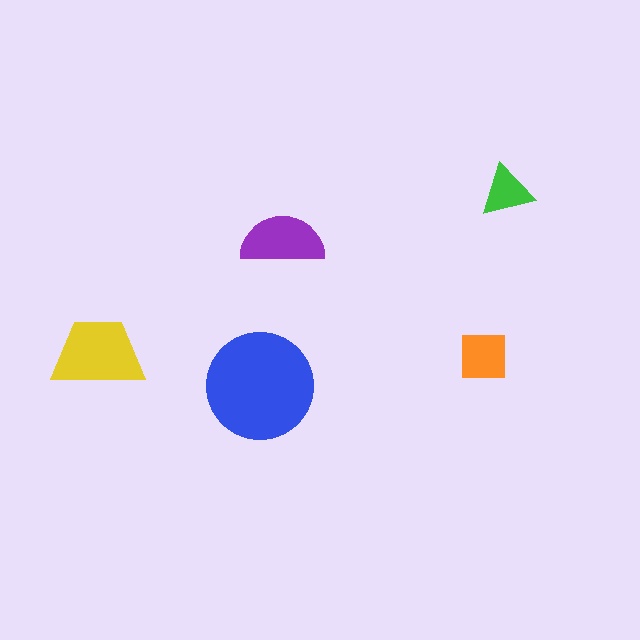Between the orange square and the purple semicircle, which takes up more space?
The purple semicircle.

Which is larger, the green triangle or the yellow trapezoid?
The yellow trapezoid.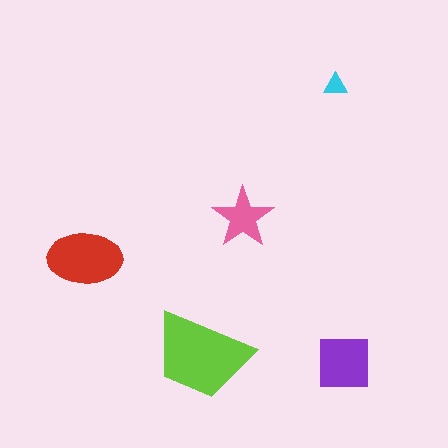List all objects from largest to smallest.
The lime trapezoid, the red ellipse, the purple square, the pink star, the cyan triangle.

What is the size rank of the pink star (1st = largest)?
4th.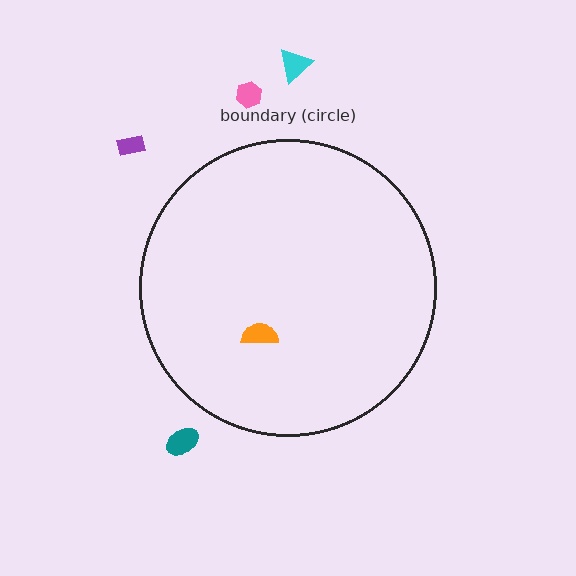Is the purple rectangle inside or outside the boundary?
Outside.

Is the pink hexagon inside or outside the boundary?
Outside.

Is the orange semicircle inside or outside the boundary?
Inside.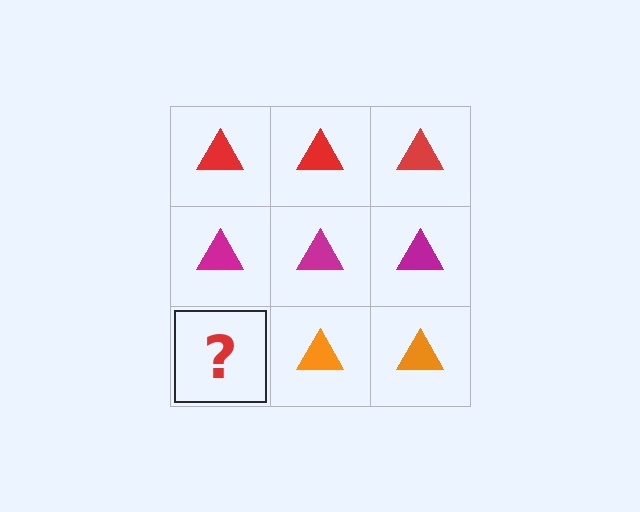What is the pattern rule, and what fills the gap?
The rule is that each row has a consistent color. The gap should be filled with an orange triangle.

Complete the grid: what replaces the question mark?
The question mark should be replaced with an orange triangle.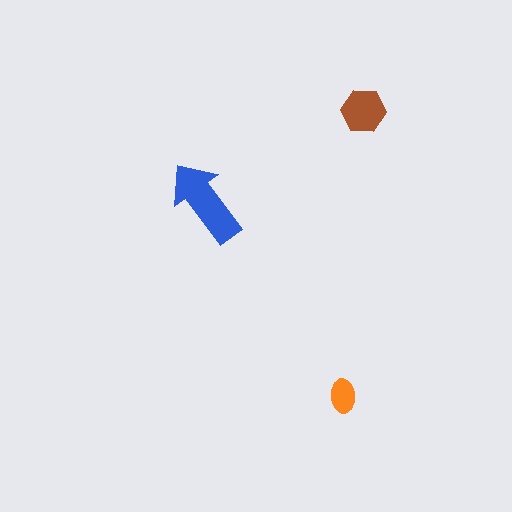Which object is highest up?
The brown hexagon is topmost.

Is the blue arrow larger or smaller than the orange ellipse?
Larger.